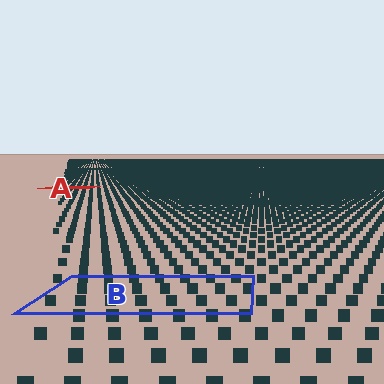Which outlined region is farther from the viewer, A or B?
Region A is farther from the viewer — the texture elements inside it appear smaller and more densely packed.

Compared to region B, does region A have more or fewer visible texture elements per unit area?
Region A has more texture elements per unit area — they are packed more densely because it is farther away.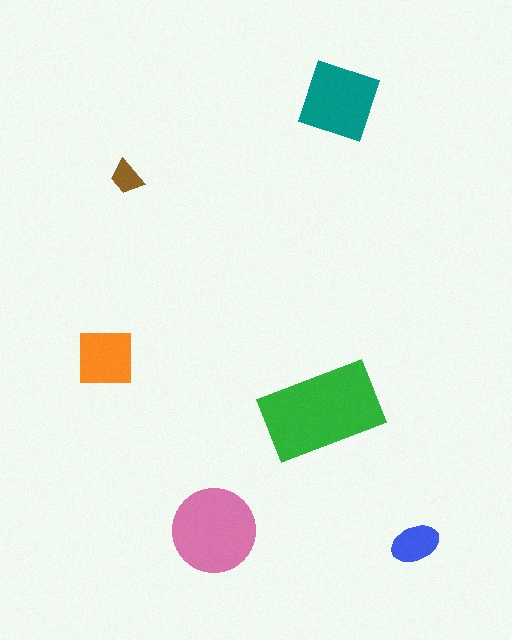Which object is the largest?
The green rectangle.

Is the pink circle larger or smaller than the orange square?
Larger.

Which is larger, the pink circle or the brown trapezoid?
The pink circle.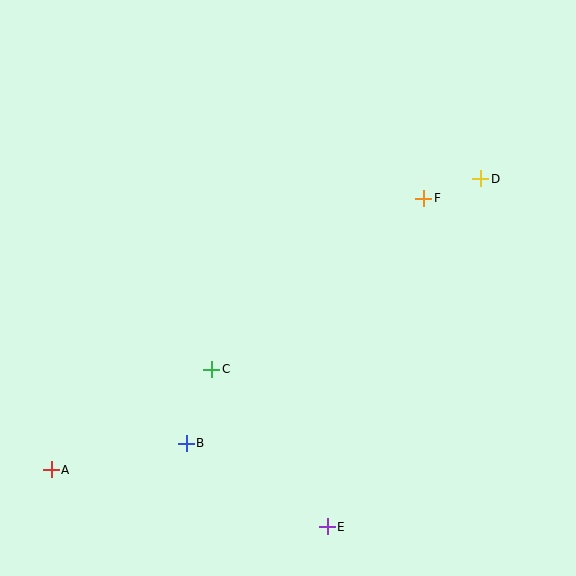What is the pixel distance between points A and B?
The distance between A and B is 138 pixels.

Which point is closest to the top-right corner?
Point D is closest to the top-right corner.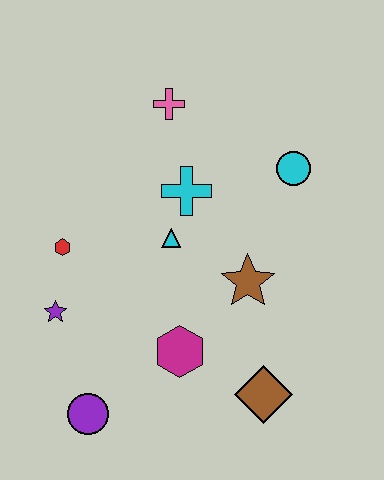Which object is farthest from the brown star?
The purple circle is farthest from the brown star.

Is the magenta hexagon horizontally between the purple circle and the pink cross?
No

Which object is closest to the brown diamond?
The magenta hexagon is closest to the brown diamond.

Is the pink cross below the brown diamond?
No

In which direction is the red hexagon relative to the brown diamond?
The red hexagon is to the left of the brown diamond.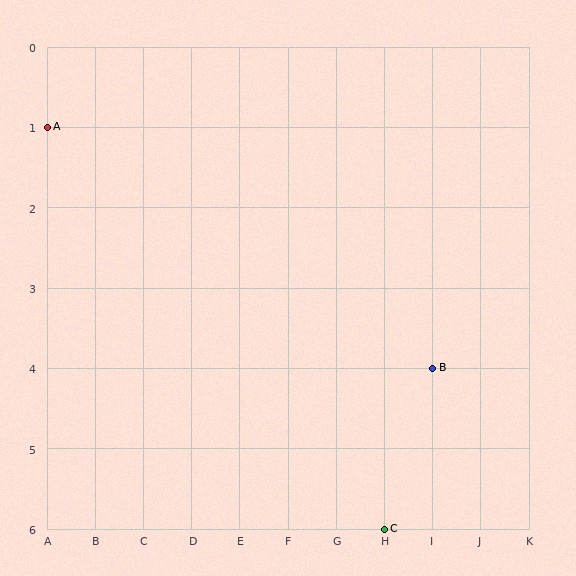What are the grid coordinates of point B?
Point B is at grid coordinates (I, 4).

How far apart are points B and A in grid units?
Points B and A are 8 columns and 3 rows apart (about 8.5 grid units diagonally).